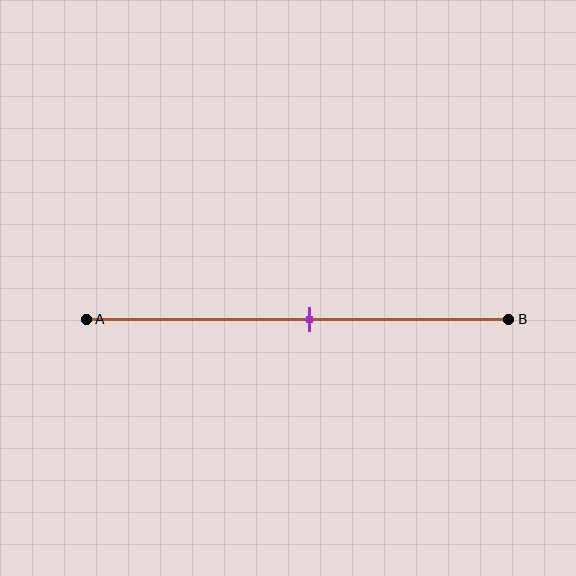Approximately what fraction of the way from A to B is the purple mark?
The purple mark is approximately 55% of the way from A to B.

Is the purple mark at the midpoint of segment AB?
Yes, the mark is approximately at the midpoint.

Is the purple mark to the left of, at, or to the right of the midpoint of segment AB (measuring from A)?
The purple mark is approximately at the midpoint of segment AB.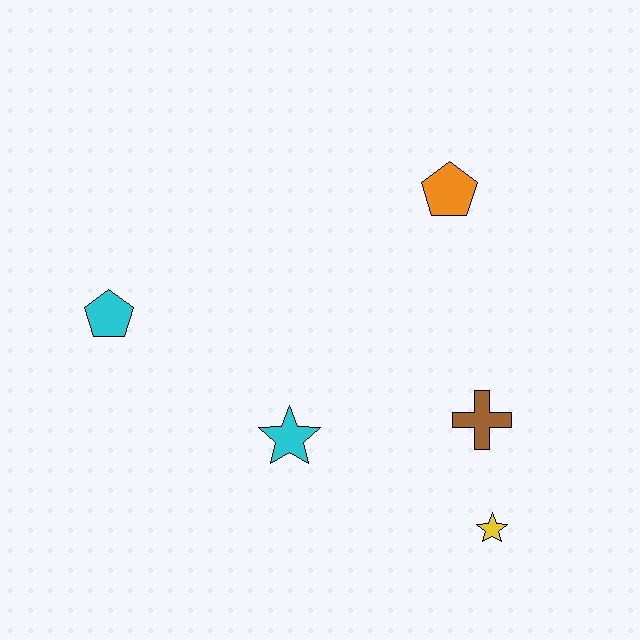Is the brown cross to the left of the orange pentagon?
No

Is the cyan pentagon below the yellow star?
No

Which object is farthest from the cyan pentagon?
The yellow star is farthest from the cyan pentagon.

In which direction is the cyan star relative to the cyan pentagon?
The cyan star is to the right of the cyan pentagon.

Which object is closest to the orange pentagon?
The brown cross is closest to the orange pentagon.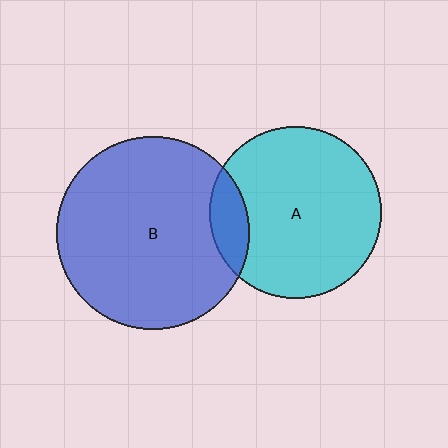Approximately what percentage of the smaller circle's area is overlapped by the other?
Approximately 15%.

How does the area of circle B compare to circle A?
Approximately 1.3 times.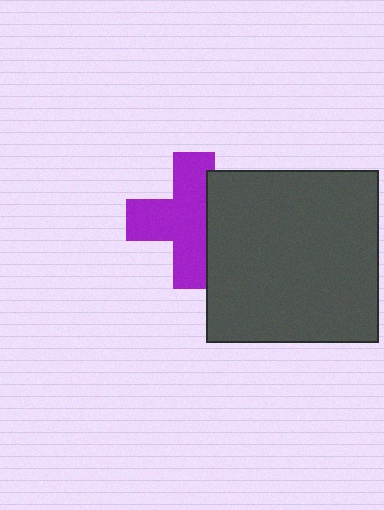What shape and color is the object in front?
The object in front is a dark gray square.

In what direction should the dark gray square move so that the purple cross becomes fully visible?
The dark gray square should move right. That is the shortest direction to clear the overlap and leave the purple cross fully visible.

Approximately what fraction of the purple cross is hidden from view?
Roughly 33% of the purple cross is hidden behind the dark gray square.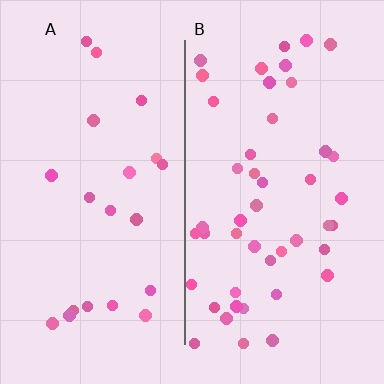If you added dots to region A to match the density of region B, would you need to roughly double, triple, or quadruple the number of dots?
Approximately double.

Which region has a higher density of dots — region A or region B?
B (the right).